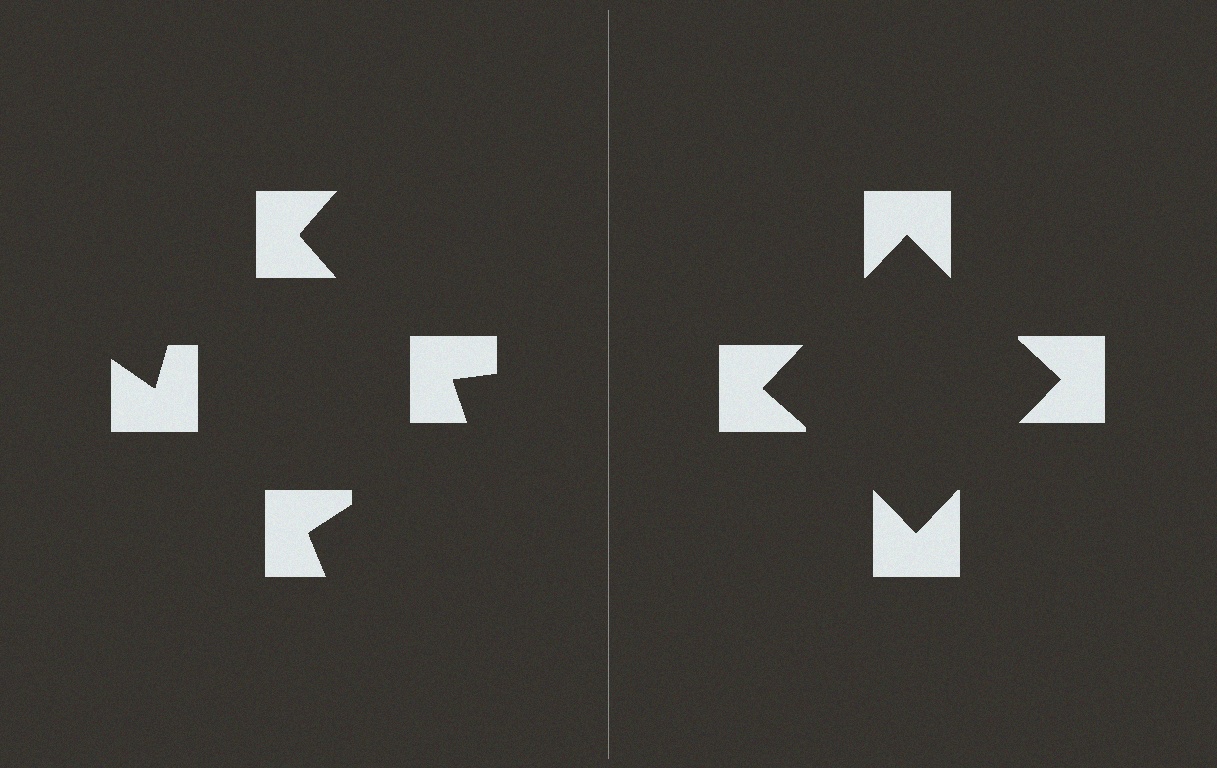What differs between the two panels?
The notched squares are positioned identically on both sides; only the wedge orientations differ. On the right they align to a square; on the left they are misaligned.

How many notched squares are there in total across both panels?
8 — 4 on each side.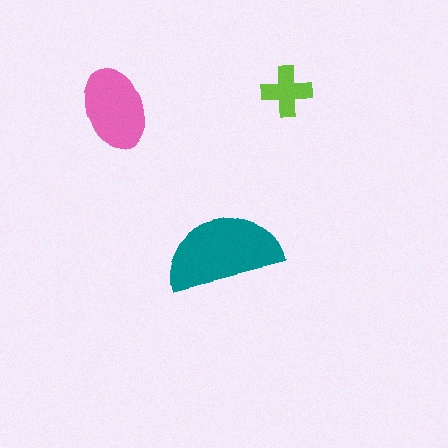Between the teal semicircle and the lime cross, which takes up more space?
The teal semicircle.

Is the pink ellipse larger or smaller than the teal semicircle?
Smaller.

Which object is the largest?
The teal semicircle.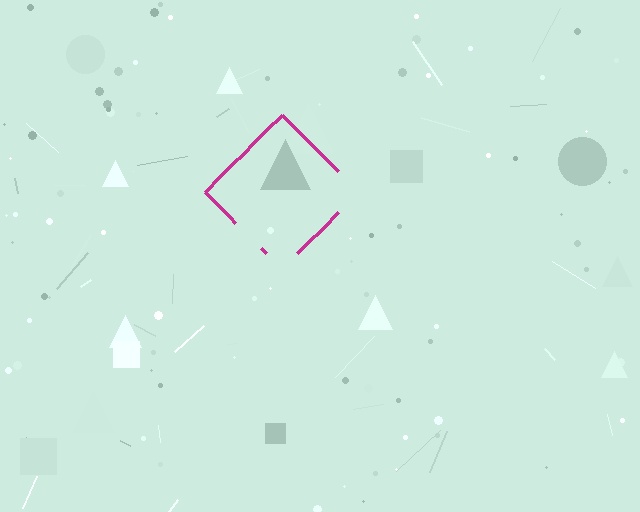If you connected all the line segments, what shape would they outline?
They would outline a diamond.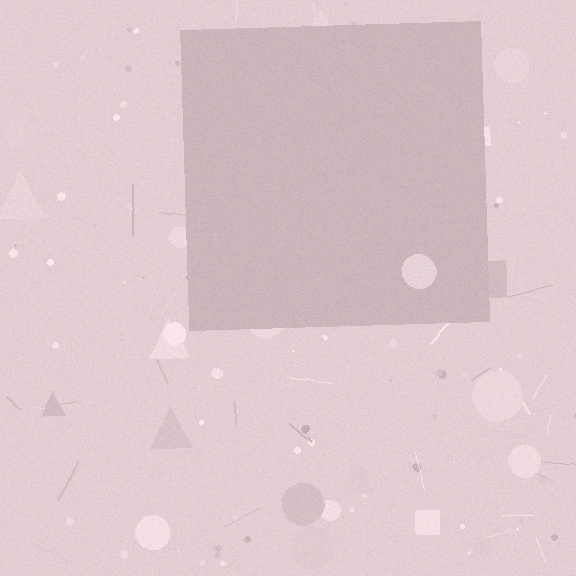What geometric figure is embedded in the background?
A square is embedded in the background.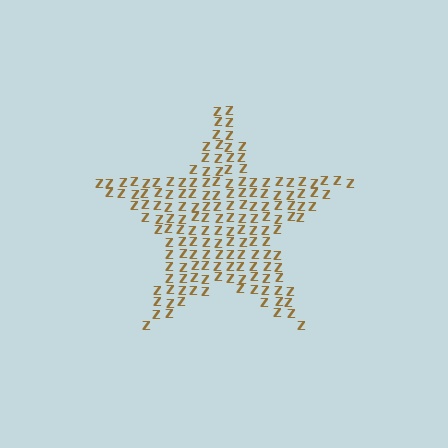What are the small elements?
The small elements are letter Z's.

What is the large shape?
The large shape is a star.